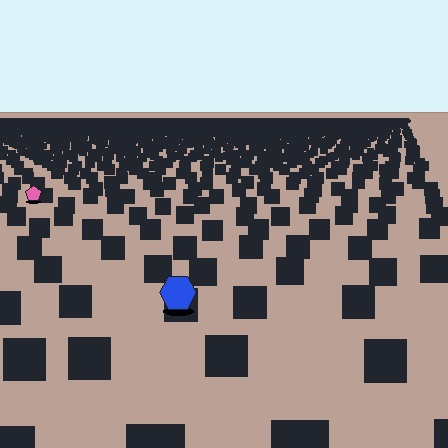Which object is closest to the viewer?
The blue hexagon is closest. The texture marks near it are larger and more spread out.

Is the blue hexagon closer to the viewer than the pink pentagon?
Yes. The blue hexagon is closer — you can tell from the texture gradient: the ground texture is coarser near it.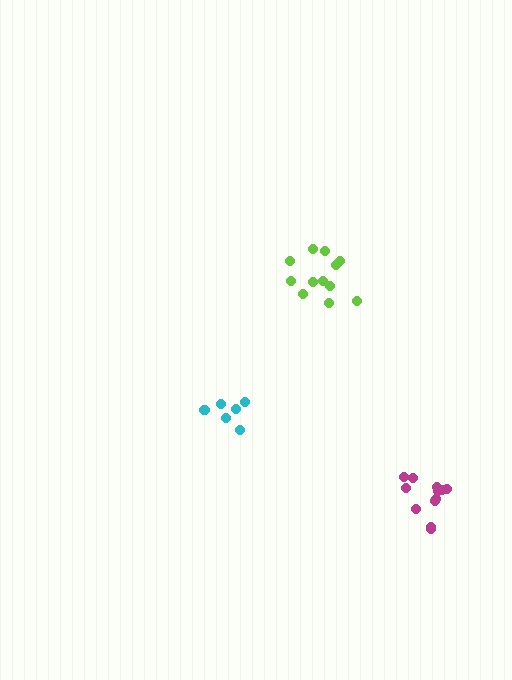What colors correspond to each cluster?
The clusters are colored: cyan, lime, magenta.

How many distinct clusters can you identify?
There are 3 distinct clusters.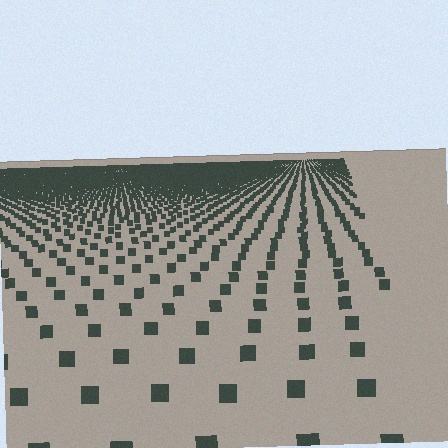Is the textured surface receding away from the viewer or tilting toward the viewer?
The surface is receding away from the viewer. Texture elements get smaller and denser toward the top.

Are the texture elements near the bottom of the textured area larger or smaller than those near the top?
Larger. Near the bottom, elements are closer to the viewer and appear at a bigger on-screen size.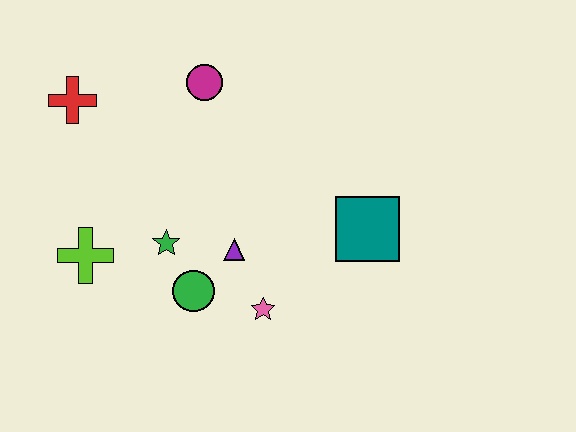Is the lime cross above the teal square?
No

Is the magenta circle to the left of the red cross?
No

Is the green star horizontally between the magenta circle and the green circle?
No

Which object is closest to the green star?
The green circle is closest to the green star.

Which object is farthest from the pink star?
The red cross is farthest from the pink star.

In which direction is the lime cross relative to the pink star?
The lime cross is to the left of the pink star.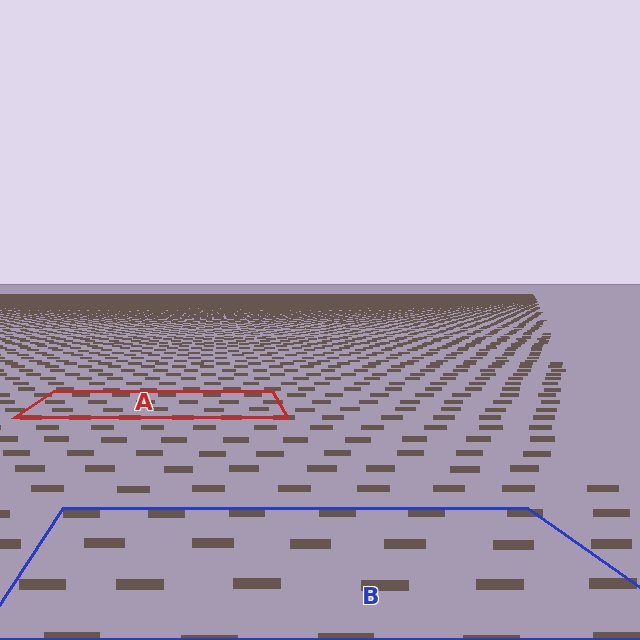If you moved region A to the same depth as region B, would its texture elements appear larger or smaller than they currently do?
They would appear larger. At a closer depth, the same texture elements are projected at a bigger on-screen size.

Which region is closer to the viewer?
Region B is closer. The texture elements there are larger and more spread out.